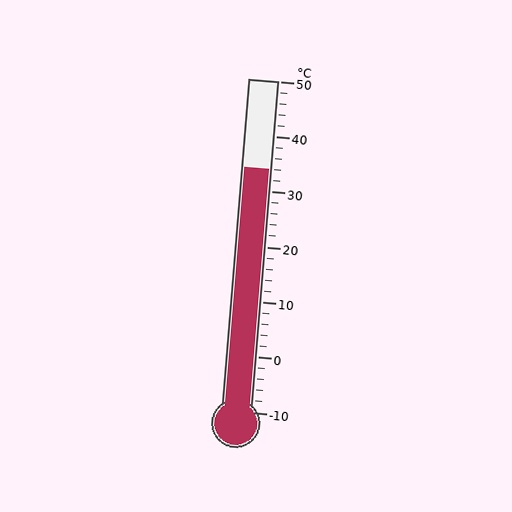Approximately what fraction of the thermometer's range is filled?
The thermometer is filled to approximately 75% of its range.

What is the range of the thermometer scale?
The thermometer scale ranges from -10°C to 50°C.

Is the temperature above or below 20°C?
The temperature is above 20°C.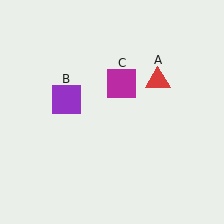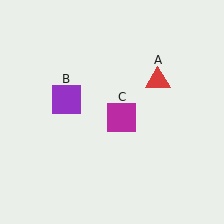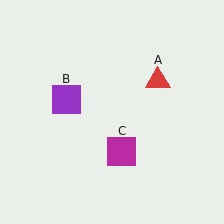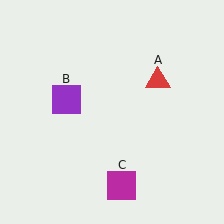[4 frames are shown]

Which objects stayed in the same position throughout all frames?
Red triangle (object A) and purple square (object B) remained stationary.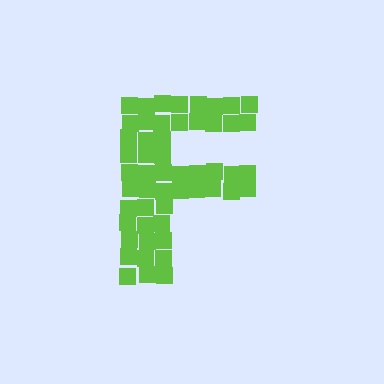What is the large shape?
The large shape is the letter F.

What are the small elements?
The small elements are squares.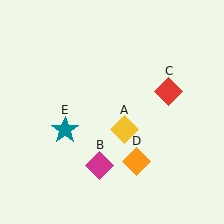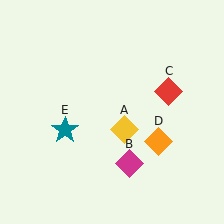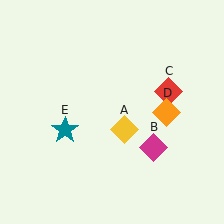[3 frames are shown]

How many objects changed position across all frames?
2 objects changed position: magenta diamond (object B), orange diamond (object D).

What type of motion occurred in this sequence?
The magenta diamond (object B), orange diamond (object D) rotated counterclockwise around the center of the scene.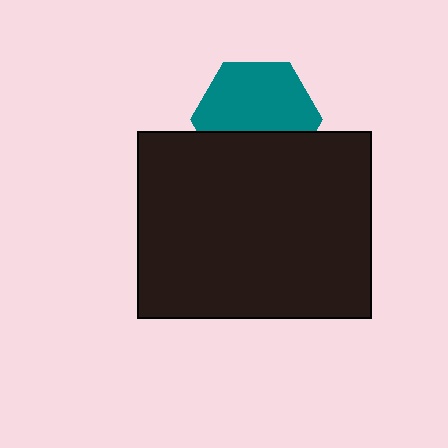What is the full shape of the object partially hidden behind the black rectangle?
The partially hidden object is a teal hexagon.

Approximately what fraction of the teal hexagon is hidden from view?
Roughly 37% of the teal hexagon is hidden behind the black rectangle.